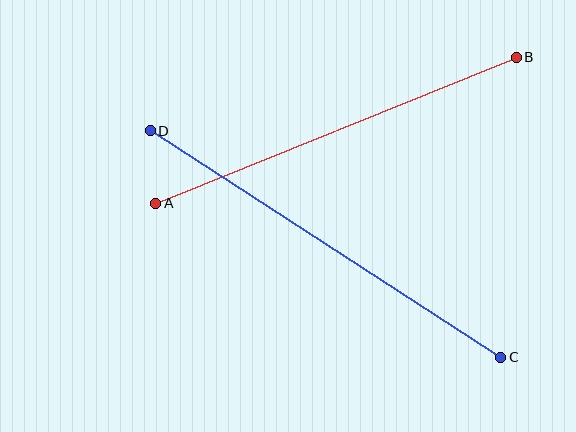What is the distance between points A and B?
The distance is approximately 389 pixels.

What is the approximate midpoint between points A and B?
The midpoint is at approximately (336, 130) pixels.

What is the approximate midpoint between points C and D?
The midpoint is at approximately (326, 244) pixels.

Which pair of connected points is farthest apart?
Points C and D are farthest apart.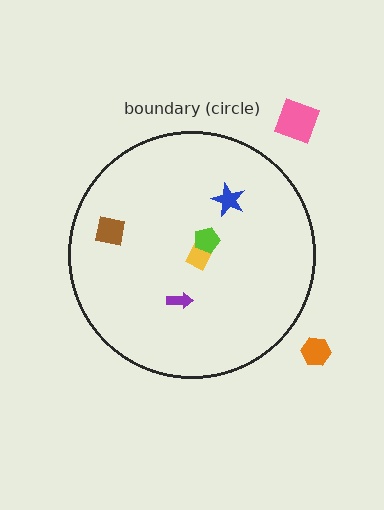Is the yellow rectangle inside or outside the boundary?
Inside.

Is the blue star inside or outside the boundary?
Inside.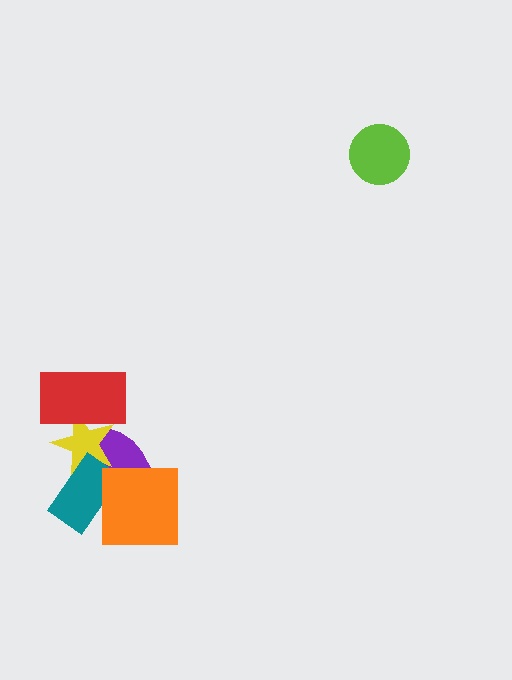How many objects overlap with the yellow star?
3 objects overlap with the yellow star.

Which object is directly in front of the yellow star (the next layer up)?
The teal rectangle is directly in front of the yellow star.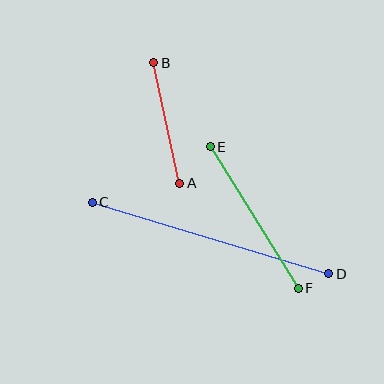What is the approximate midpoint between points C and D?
The midpoint is at approximately (210, 238) pixels.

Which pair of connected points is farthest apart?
Points C and D are farthest apart.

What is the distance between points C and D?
The distance is approximately 247 pixels.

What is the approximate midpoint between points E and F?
The midpoint is at approximately (254, 218) pixels.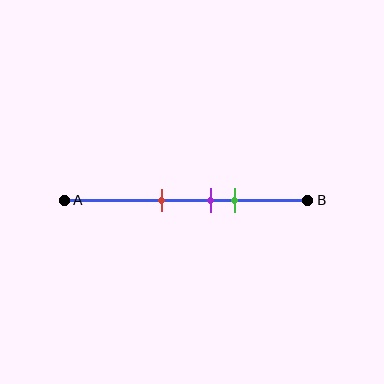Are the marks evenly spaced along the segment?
Yes, the marks are approximately evenly spaced.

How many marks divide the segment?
There are 3 marks dividing the segment.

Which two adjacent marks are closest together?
The purple and green marks are the closest adjacent pair.